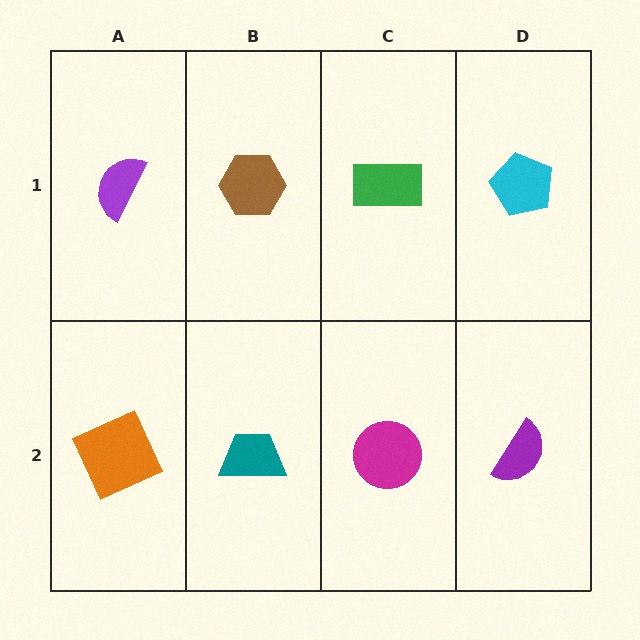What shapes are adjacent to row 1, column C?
A magenta circle (row 2, column C), a brown hexagon (row 1, column B), a cyan pentagon (row 1, column D).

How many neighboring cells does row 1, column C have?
3.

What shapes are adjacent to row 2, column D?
A cyan pentagon (row 1, column D), a magenta circle (row 2, column C).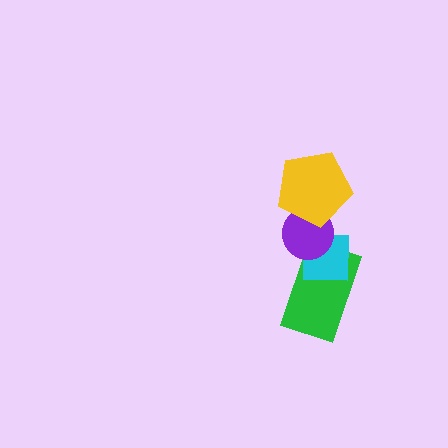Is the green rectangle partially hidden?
Yes, it is partially covered by another shape.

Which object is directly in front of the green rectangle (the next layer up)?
The cyan square is directly in front of the green rectangle.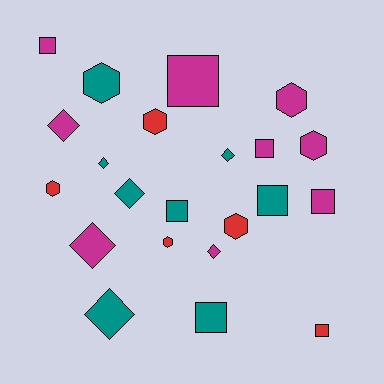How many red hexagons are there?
There are 4 red hexagons.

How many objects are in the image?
There are 22 objects.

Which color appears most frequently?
Magenta, with 9 objects.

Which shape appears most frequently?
Square, with 8 objects.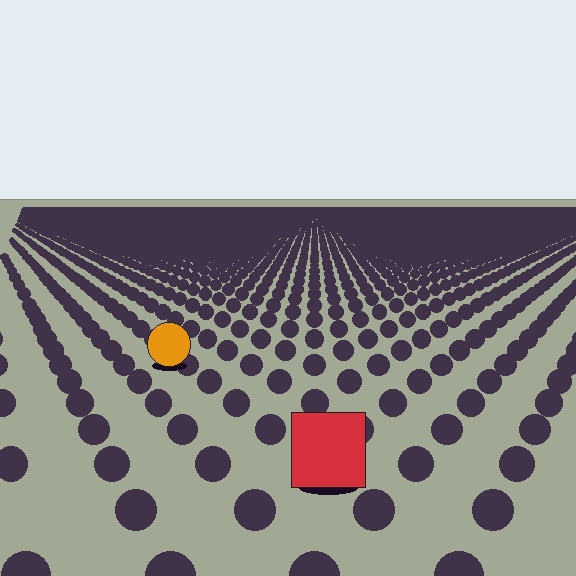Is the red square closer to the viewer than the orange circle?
Yes. The red square is closer — you can tell from the texture gradient: the ground texture is coarser near it.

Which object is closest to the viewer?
The red square is closest. The texture marks near it are larger and more spread out.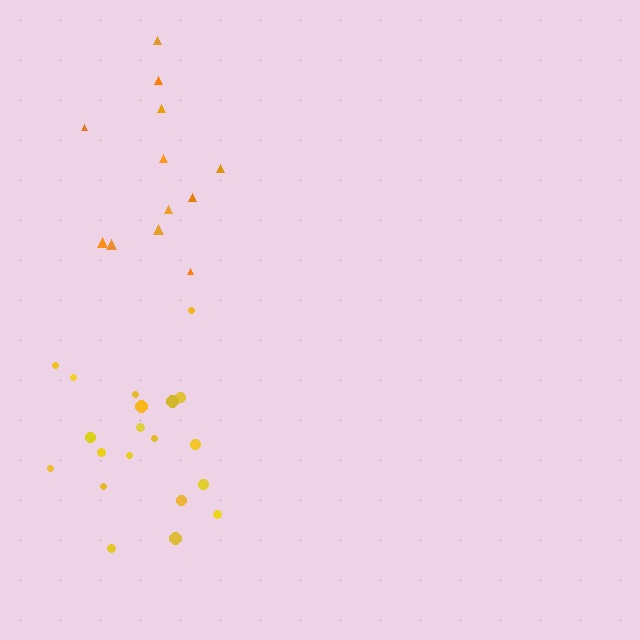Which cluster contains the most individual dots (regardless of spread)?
Yellow (20).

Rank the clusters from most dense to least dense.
yellow, orange.